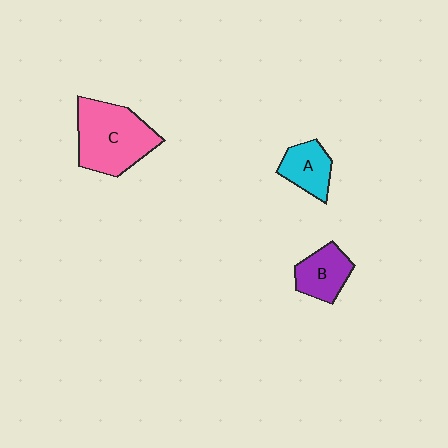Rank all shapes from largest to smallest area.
From largest to smallest: C (pink), B (purple), A (cyan).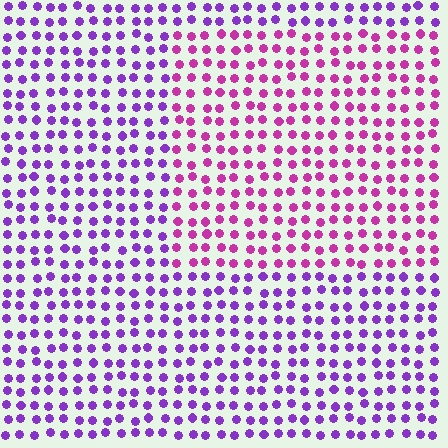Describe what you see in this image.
The image is filled with small purple elements in a uniform arrangement. A rectangle-shaped region is visible where the elements are tinted to a slightly different hue, forming a subtle color boundary.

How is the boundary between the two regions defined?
The boundary is defined purely by a slight shift in hue (about 38 degrees). Spacing, size, and orientation are identical on both sides.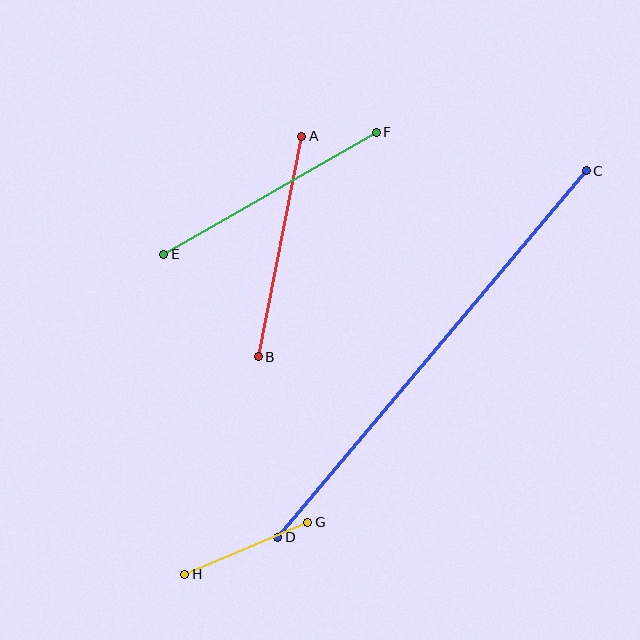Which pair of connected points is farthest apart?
Points C and D are farthest apart.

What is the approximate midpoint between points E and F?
The midpoint is at approximately (270, 193) pixels.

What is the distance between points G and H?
The distance is approximately 134 pixels.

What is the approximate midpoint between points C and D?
The midpoint is at approximately (432, 354) pixels.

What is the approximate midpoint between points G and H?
The midpoint is at approximately (246, 548) pixels.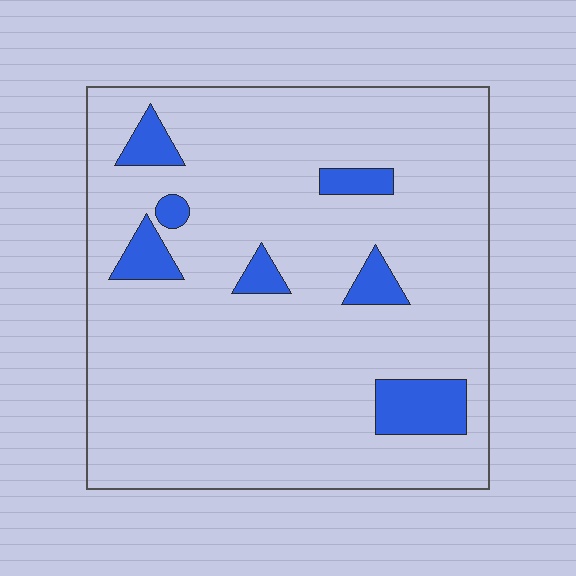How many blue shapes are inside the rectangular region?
7.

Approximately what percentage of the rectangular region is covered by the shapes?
Approximately 10%.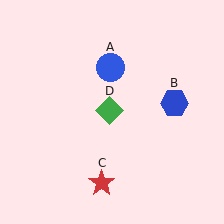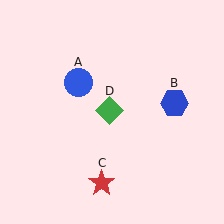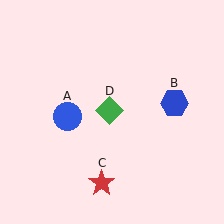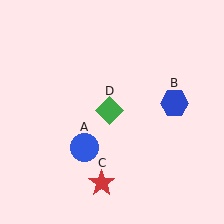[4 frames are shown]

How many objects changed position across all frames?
1 object changed position: blue circle (object A).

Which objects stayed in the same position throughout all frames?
Blue hexagon (object B) and red star (object C) and green diamond (object D) remained stationary.